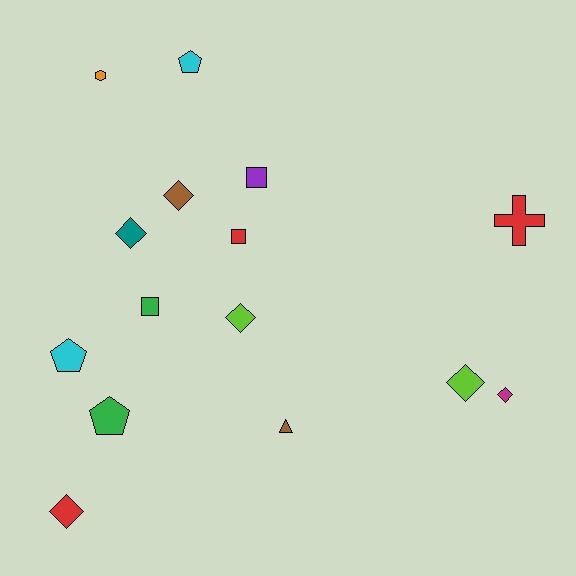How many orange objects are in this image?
There is 1 orange object.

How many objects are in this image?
There are 15 objects.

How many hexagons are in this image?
There is 1 hexagon.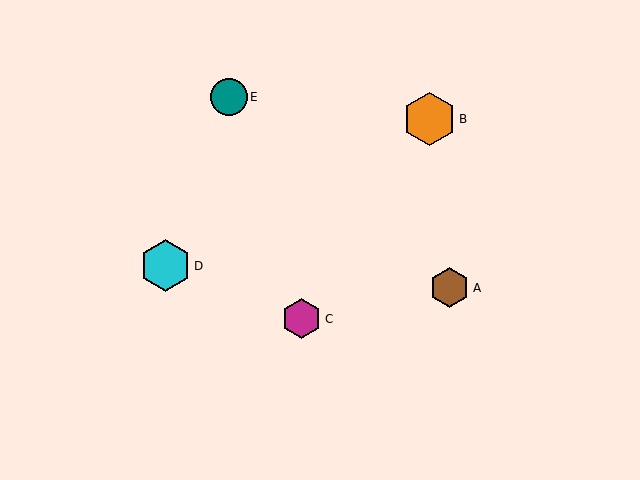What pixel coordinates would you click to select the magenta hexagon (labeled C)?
Click at (302, 319) to select the magenta hexagon C.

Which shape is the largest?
The orange hexagon (labeled B) is the largest.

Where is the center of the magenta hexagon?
The center of the magenta hexagon is at (302, 319).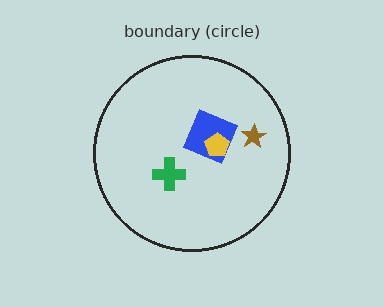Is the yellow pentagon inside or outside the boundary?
Inside.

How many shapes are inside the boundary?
4 inside, 0 outside.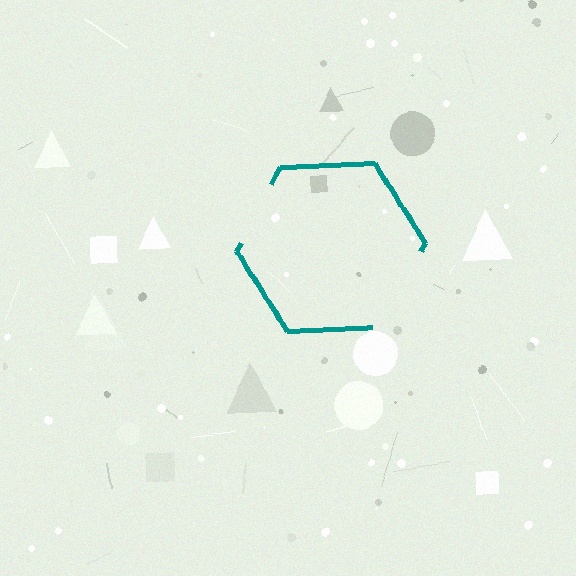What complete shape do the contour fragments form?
The contour fragments form a hexagon.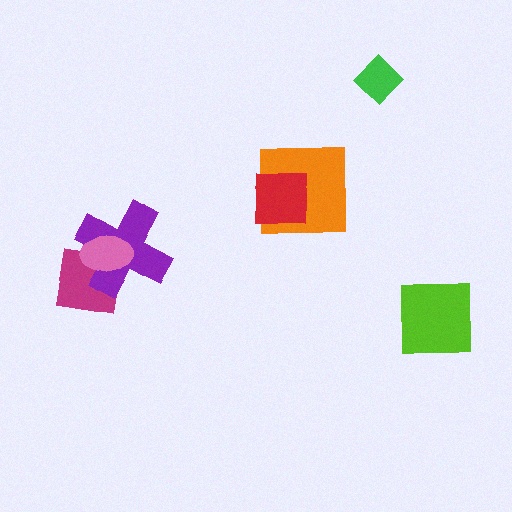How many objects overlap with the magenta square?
2 objects overlap with the magenta square.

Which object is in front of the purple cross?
The pink ellipse is in front of the purple cross.